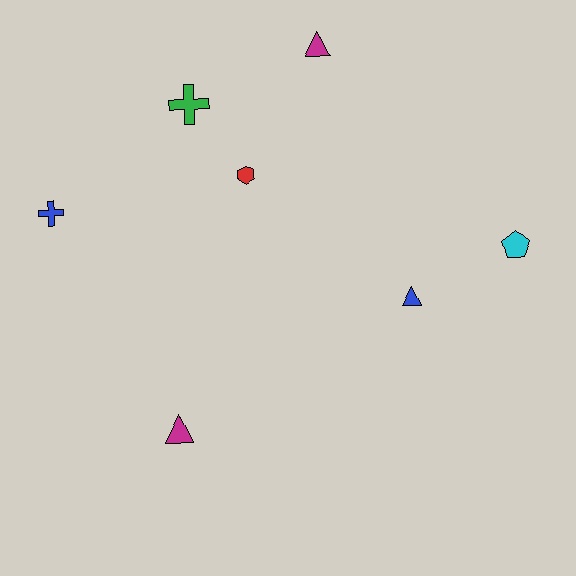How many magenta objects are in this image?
There are 2 magenta objects.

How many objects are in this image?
There are 7 objects.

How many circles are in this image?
There are no circles.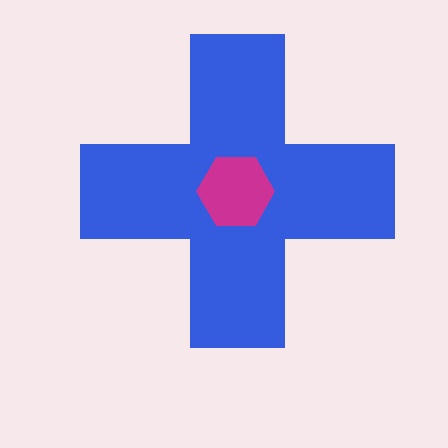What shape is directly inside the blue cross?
The magenta hexagon.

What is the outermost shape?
The blue cross.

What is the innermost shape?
The magenta hexagon.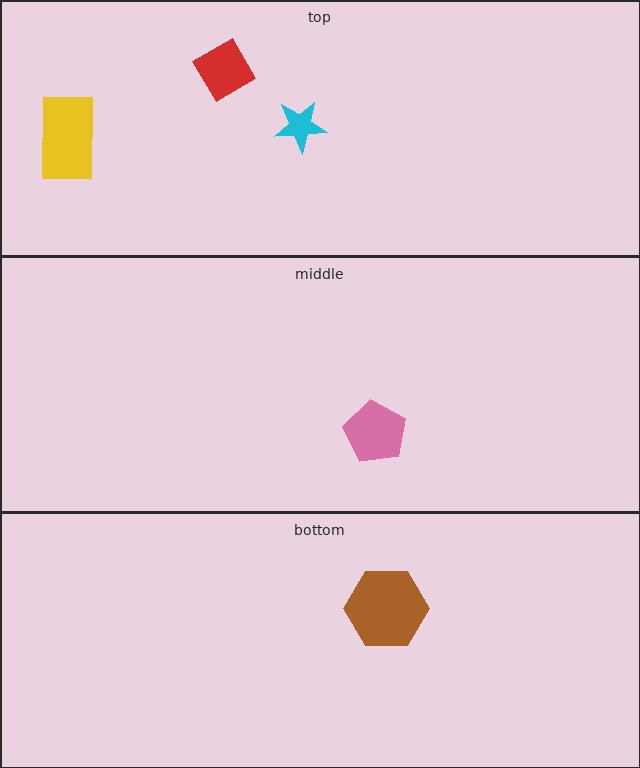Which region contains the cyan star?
The top region.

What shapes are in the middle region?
The pink pentagon.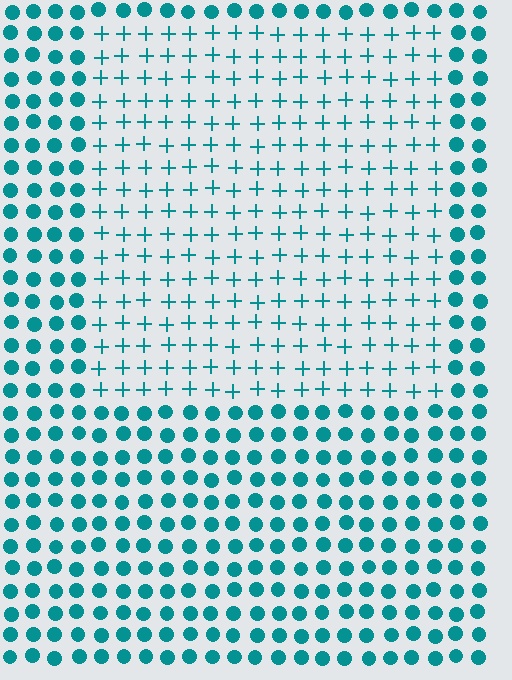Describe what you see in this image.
The image is filled with small teal elements arranged in a uniform grid. A rectangle-shaped region contains plus signs, while the surrounding area contains circles. The boundary is defined purely by the change in element shape.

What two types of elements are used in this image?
The image uses plus signs inside the rectangle region and circles outside it.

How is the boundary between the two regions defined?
The boundary is defined by a change in element shape: plus signs inside vs. circles outside. All elements share the same color and spacing.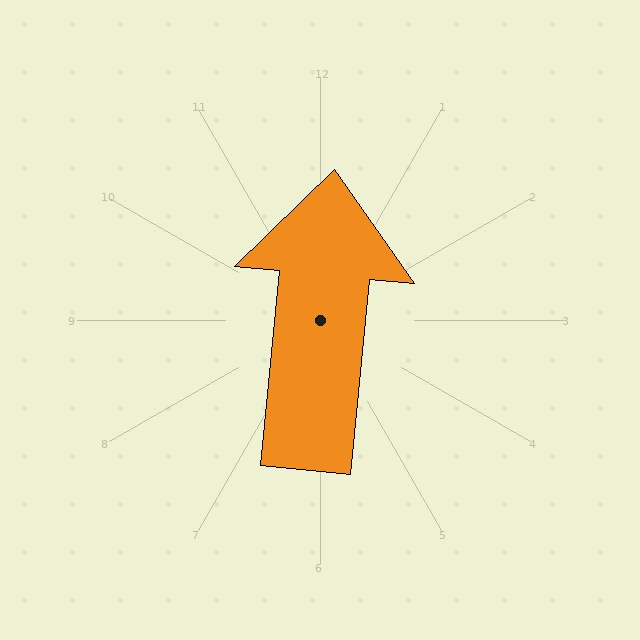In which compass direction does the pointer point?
North.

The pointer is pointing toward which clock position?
Roughly 12 o'clock.